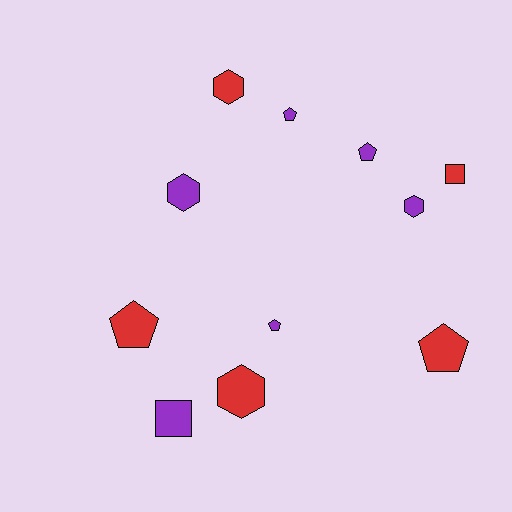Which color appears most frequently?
Purple, with 6 objects.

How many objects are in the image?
There are 11 objects.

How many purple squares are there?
There is 1 purple square.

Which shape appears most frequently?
Pentagon, with 5 objects.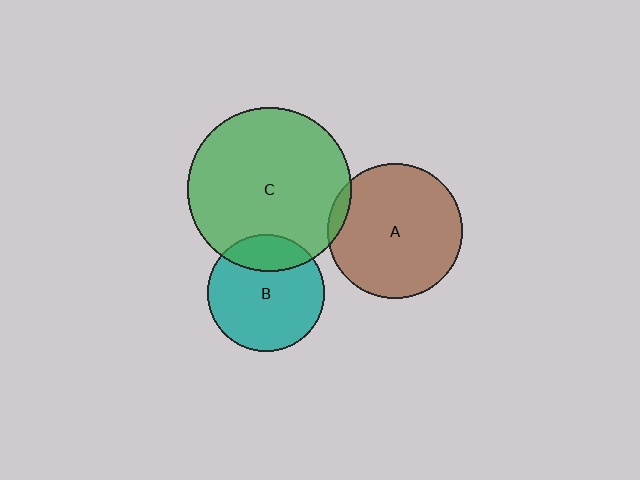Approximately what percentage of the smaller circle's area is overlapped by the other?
Approximately 5%.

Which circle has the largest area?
Circle C (green).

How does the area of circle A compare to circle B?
Approximately 1.3 times.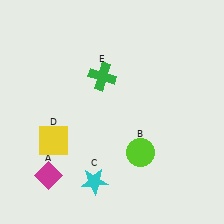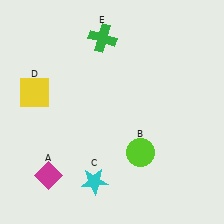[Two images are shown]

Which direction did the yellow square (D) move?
The yellow square (D) moved up.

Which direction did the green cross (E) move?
The green cross (E) moved up.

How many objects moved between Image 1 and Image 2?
2 objects moved between the two images.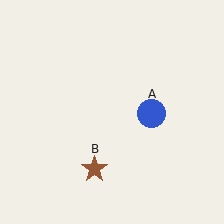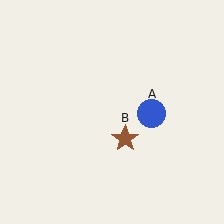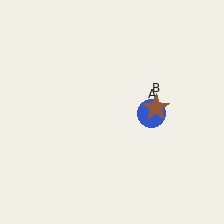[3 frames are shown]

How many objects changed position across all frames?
1 object changed position: brown star (object B).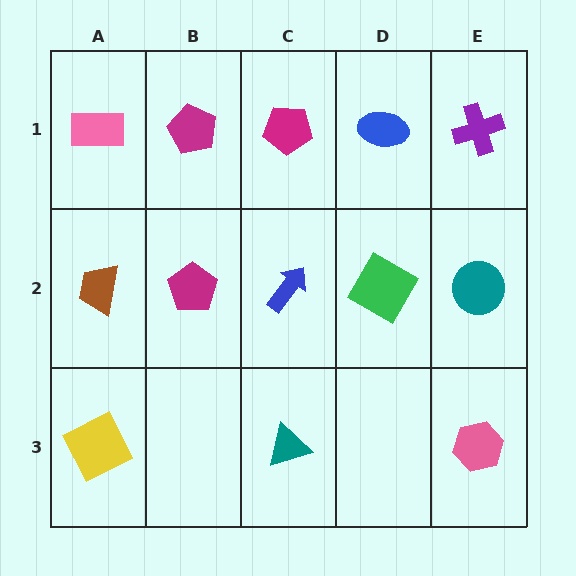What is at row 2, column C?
A blue arrow.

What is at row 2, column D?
A green square.